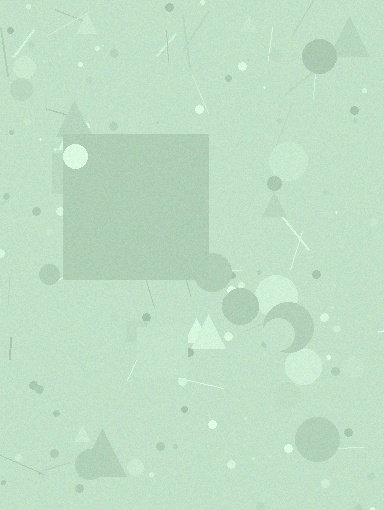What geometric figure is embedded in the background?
A square is embedded in the background.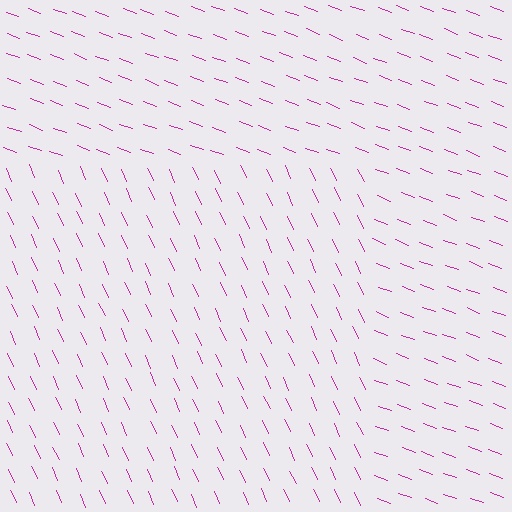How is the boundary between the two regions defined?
The boundary is defined purely by a change in line orientation (approximately 45 degrees difference). All lines are the same color and thickness.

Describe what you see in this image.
The image is filled with small magenta line segments. A rectangle region in the image has lines oriented differently from the surrounding lines, creating a visible texture boundary.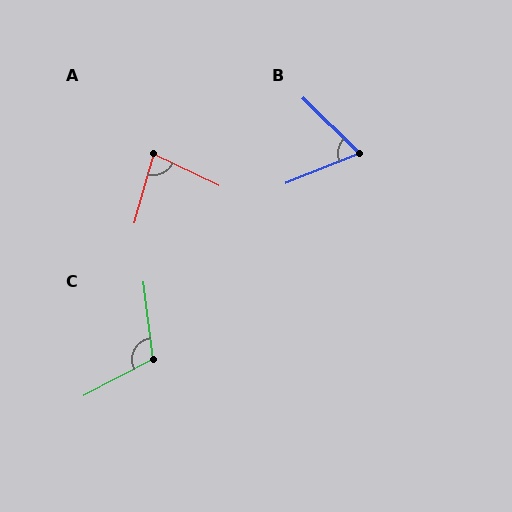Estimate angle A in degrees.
Approximately 80 degrees.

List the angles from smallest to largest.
B (67°), A (80°), C (110°).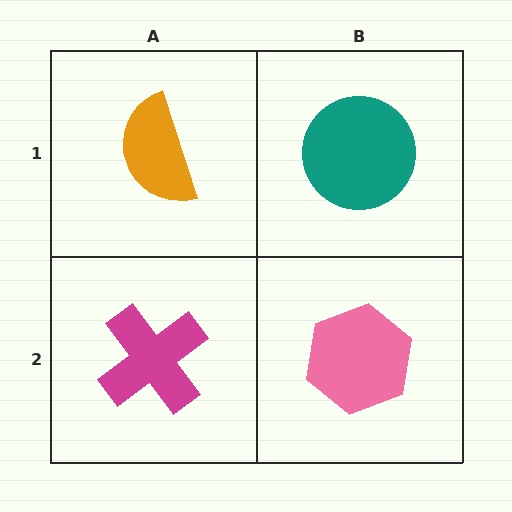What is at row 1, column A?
An orange semicircle.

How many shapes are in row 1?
2 shapes.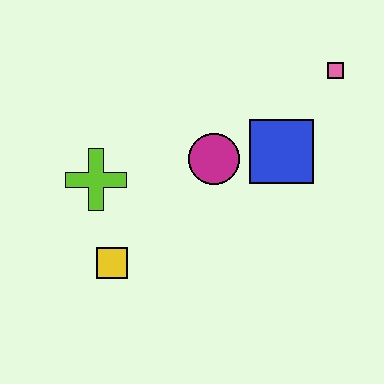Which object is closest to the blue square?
The magenta circle is closest to the blue square.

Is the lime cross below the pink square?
Yes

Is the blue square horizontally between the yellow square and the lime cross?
No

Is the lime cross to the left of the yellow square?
Yes